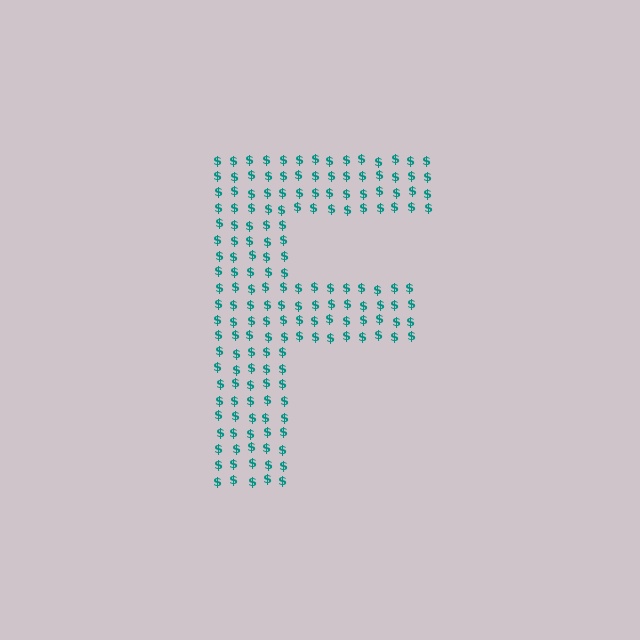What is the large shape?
The large shape is the letter F.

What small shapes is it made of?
It is made of small dollar signs.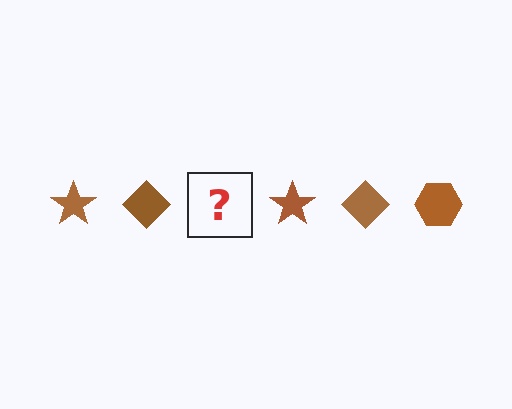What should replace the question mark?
The question mark should be replaced with a brown hexagon.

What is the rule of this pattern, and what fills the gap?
The rule is that the pattern cycles through star, diamond, hexagon shapes in brown. The gap should be filled with a brown hexagon.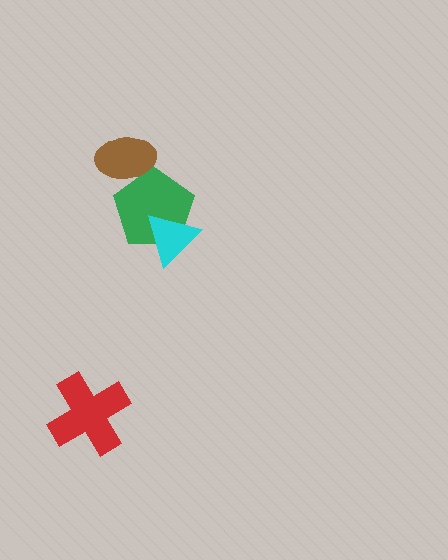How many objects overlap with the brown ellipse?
1 object overlaps with the brown ellipse.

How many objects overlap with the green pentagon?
2 objects overlap with the green pentagon.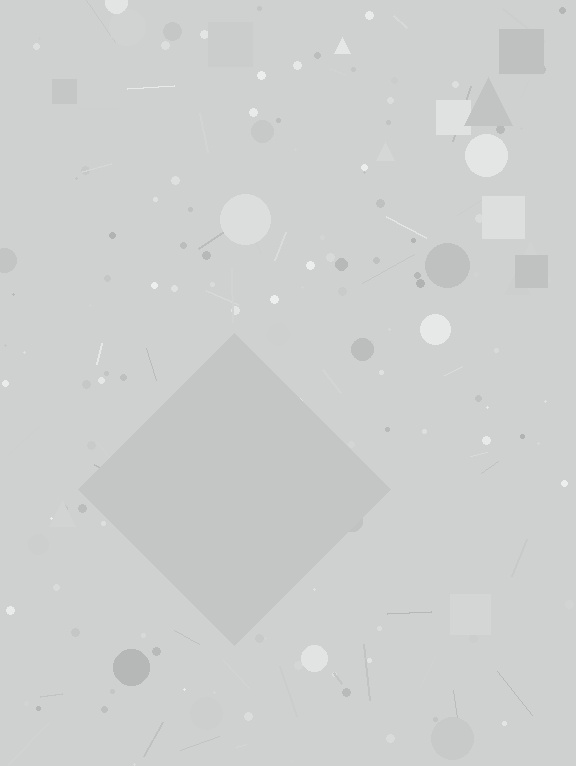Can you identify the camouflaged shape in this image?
The camouflaged shape is a diamond.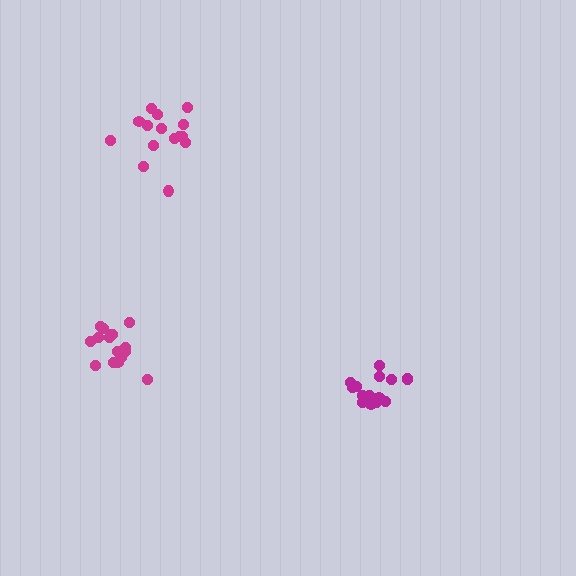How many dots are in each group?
Group 1: 16 dots, Group 2: 15 dots, Group 3: 15 dots (46 total).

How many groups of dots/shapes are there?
There are 3 groups.